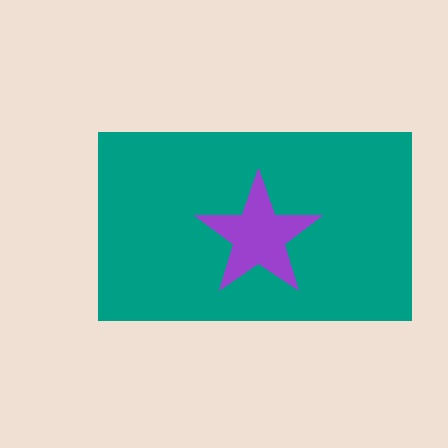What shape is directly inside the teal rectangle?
The purple star.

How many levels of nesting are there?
2.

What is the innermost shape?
The purple star.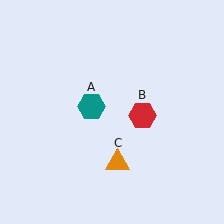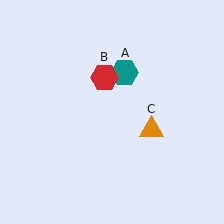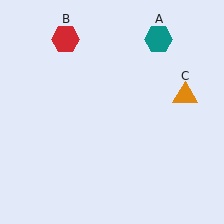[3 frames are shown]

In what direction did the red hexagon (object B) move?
The red hexagon (object B) moved up and to the left.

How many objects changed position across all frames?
3 objects changed position: teal hexagon (object A), red hexagon (object B), orange triangle (object C).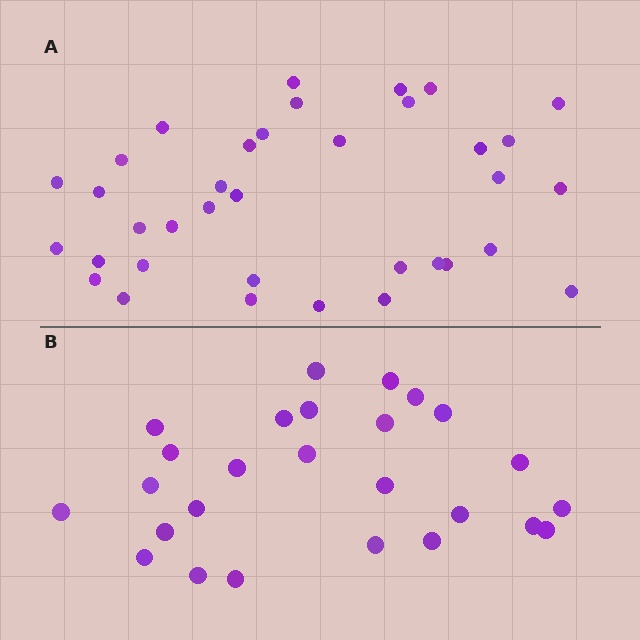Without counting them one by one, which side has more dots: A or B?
Region A (the top region) has more dots.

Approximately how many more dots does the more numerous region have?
Region A has roughly 10 or so more dots than region B.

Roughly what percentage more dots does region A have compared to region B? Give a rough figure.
About 40% more.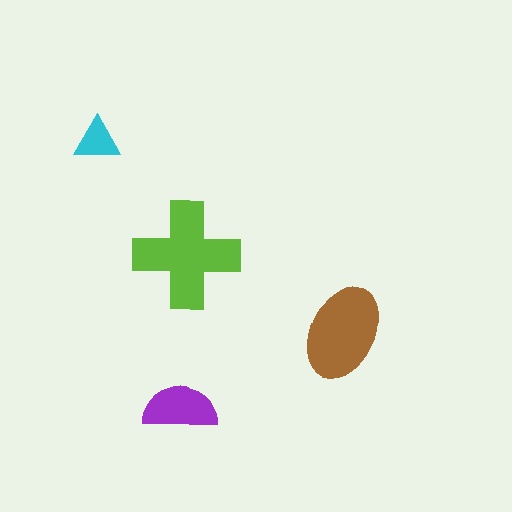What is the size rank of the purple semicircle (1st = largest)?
3rd.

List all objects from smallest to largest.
The cyan triangle, the purple semicircle, the brown ellipse, the lime cross.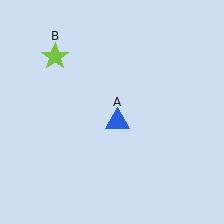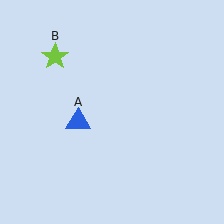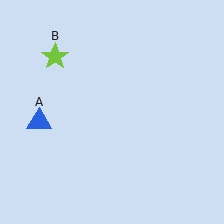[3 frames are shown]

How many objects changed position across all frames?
1 object changed position: blue triangle (object A).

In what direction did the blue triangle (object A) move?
The blue triangle (object A) moved left.